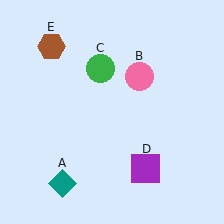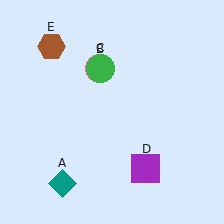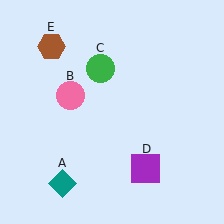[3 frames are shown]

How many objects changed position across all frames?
1 object changed position: pink circle (object B).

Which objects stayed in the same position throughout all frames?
Teal diamond (object A) and green circle (object C) and purple square (object D) and brown hexagon (object E) remained stationary.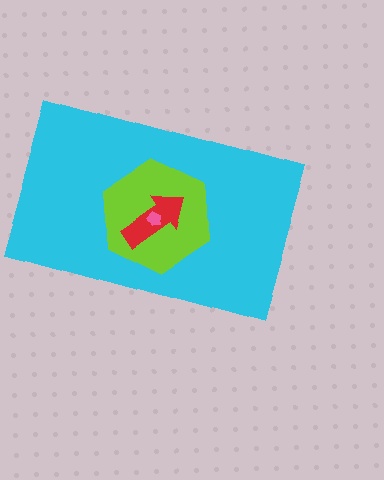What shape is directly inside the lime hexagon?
The red arrow.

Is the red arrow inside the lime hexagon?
Yes.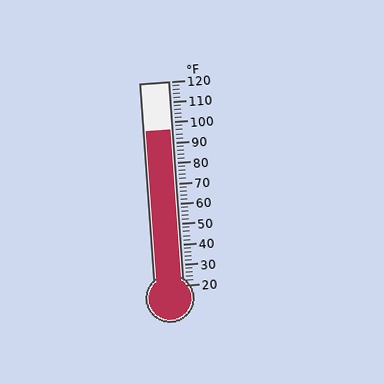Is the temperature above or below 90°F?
The temperature is above 90°F.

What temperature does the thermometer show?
The thermometer shows approximately 96°F.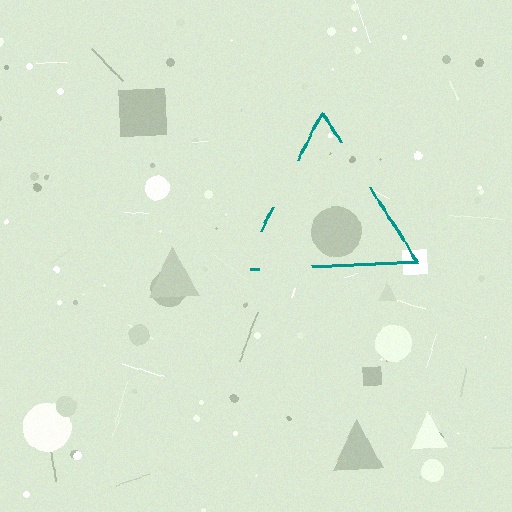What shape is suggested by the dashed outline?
The dashed outline suggests a triangle.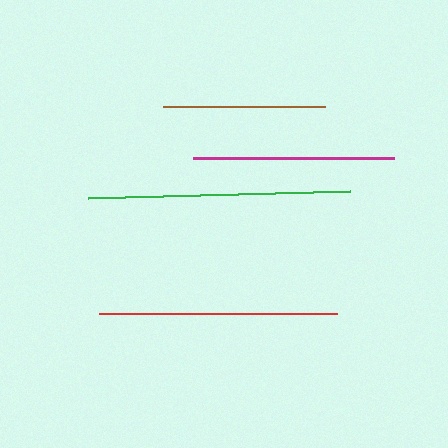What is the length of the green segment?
The green segment is approximately 261 pixels long.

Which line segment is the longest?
The green line is the longest at approximately 261 pixels.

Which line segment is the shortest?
The brown line is the shortest at approximately 162 pixels.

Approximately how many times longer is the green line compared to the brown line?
The green line is approximately 1.6 times the length of the brown line.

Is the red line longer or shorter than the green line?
The green line is longer than the red line.